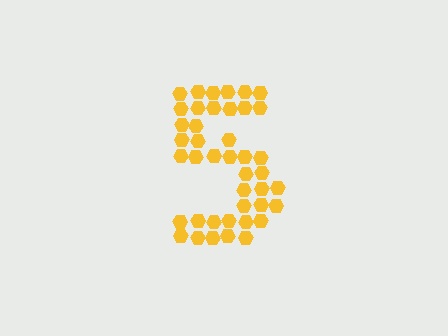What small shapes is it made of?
It is made of small hexagons.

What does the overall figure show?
The overall figure shows the digit 5.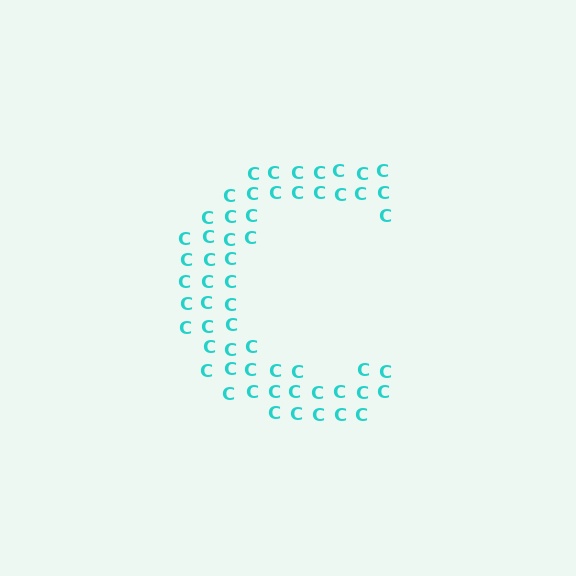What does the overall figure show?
The overall figure shows the letter C.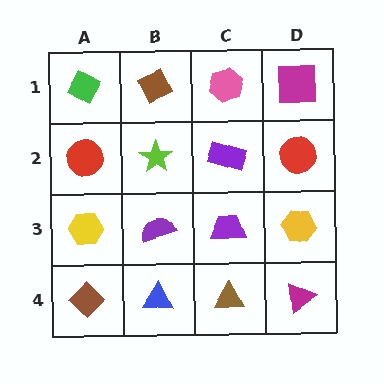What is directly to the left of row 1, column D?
A pink hexagon.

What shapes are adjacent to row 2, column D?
A magenta square (row 1, column D), a yellow hexagon (row 3, column D), a purple rectangle (row 2, column C).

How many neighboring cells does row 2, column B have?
4.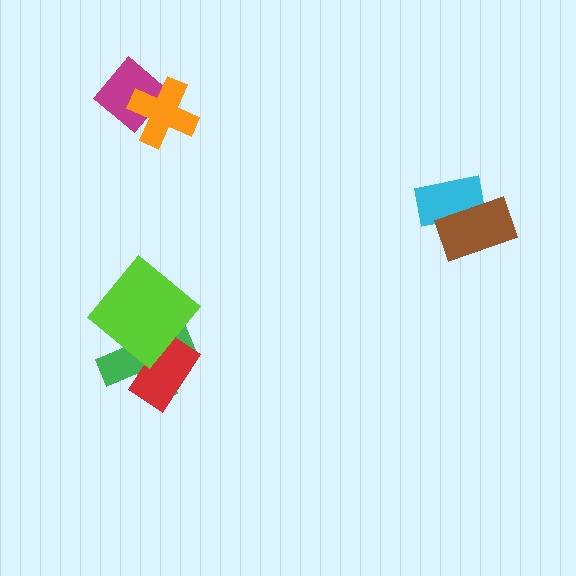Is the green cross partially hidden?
Yes, it is partially covered by another shape.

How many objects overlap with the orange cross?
1 object overlaps with the orange cross.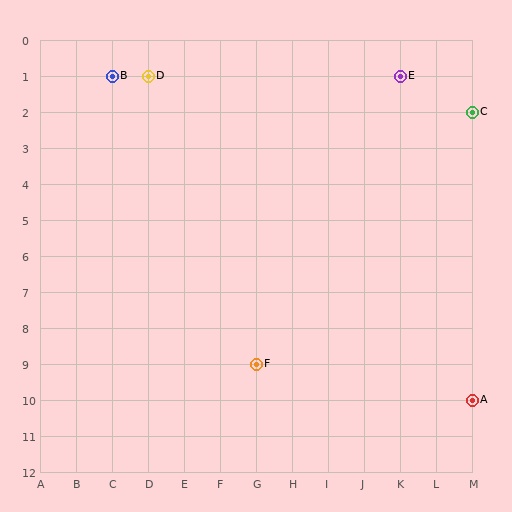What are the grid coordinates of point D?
Point D is at grid coordinates (D, 1).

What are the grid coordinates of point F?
Point F is at grid coordinates (G, 9).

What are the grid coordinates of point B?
Point B is at grid coordinates (C, 1).